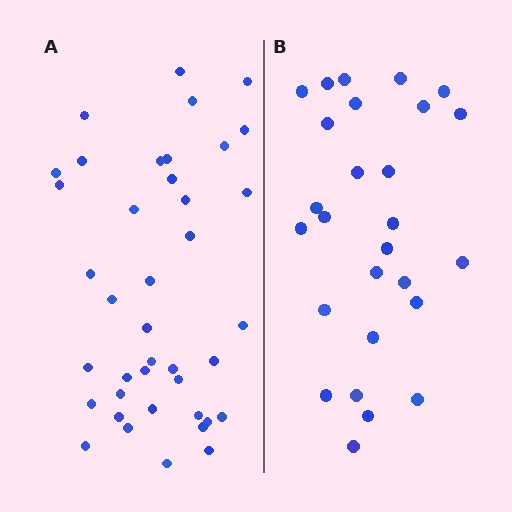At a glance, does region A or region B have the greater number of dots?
Region A (the left region) has more dots.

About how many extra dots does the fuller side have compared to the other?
Region A has approximately 15 more dots than region B.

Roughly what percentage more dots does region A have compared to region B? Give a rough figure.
About 50% more.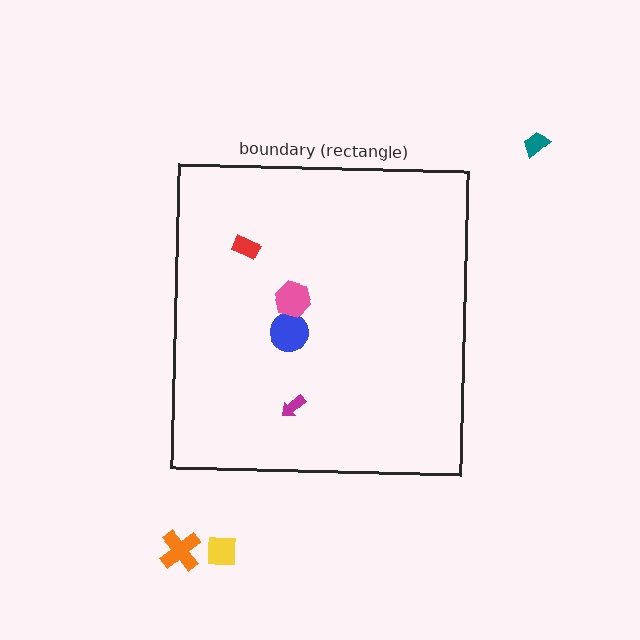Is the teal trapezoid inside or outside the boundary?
Outside.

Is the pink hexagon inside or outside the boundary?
Inside.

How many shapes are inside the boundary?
4 inside, 3 outside.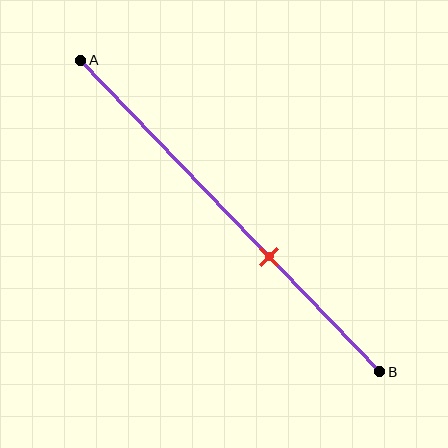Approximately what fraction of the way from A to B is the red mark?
The red mark is approximately 65% of the way from A to B.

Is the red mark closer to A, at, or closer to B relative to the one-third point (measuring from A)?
The red mark is closer to point B than the one-third point of segment AB.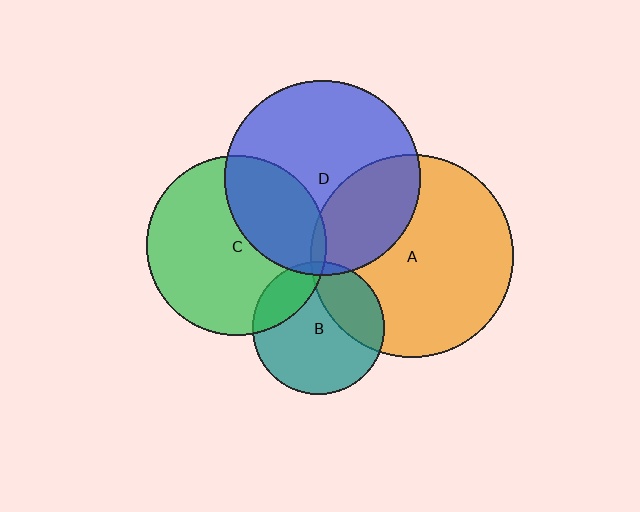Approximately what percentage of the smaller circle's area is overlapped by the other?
Approximately 20%.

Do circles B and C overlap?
Yes.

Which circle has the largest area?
Circle A (orange).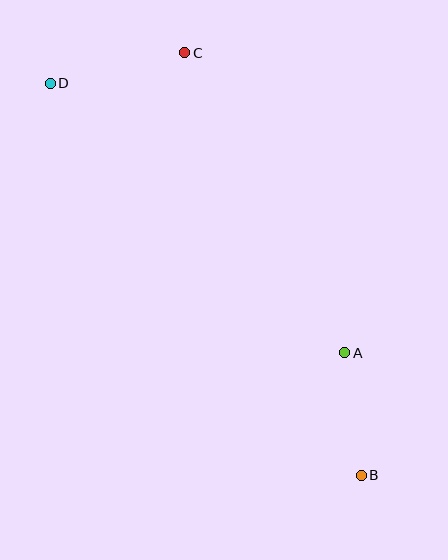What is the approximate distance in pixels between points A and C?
The distance between A and C is approximately 340 pixels.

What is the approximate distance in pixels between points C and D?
The distance between C and D is approximately 138 pixels.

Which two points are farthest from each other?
Points B and D are farthest from each other.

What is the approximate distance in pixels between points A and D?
The distance between A and D is approximately 399 pixels.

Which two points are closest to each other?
Points A and B are closest to each other.